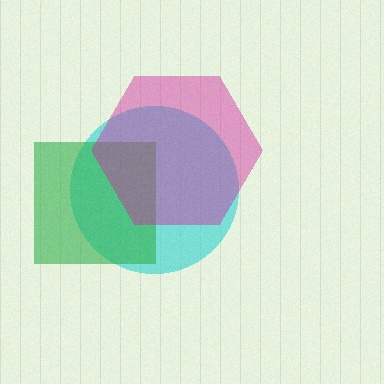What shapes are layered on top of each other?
The layered shapes are: a cyan circle, a green square, a magenta hexagon.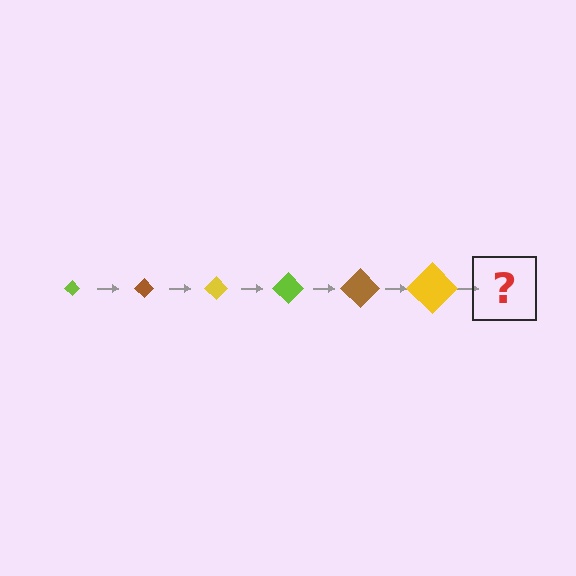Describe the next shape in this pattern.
It should be a lime diamond, larger than the previous one.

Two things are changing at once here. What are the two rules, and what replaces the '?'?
The two rules are that the diamond grows larger each step and the color cycles through lime, brown, and yellow. The '?' should be a lime diamond, larger than the previous one.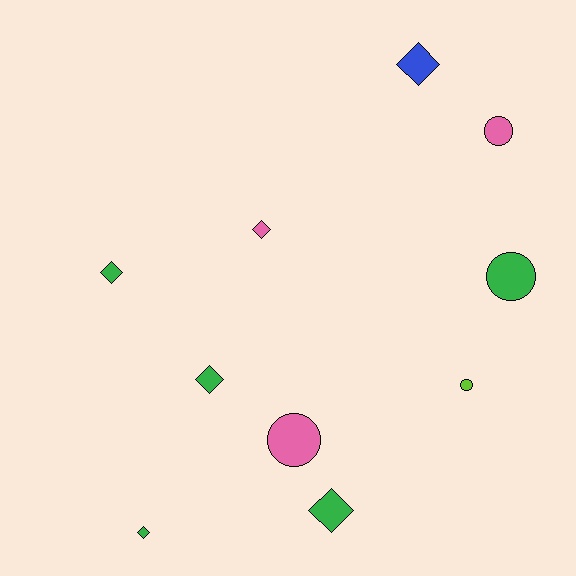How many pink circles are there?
There are 2 pink circles.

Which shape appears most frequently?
Diamond, with 6 objects.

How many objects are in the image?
There are 10 objects.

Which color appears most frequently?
Green, with 5 objects.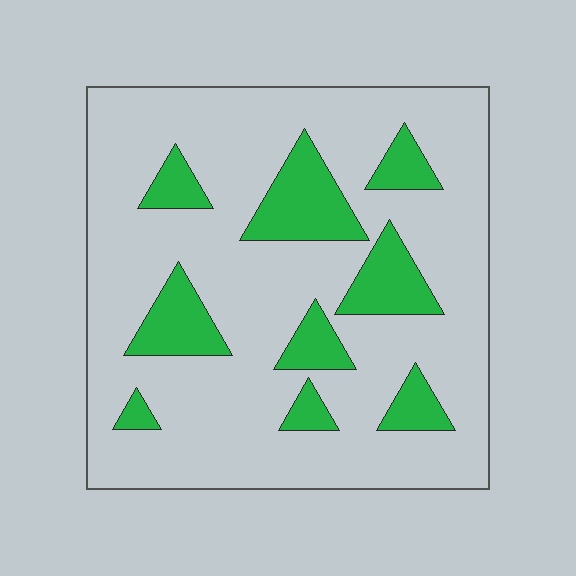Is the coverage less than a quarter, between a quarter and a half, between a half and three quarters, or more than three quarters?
Less than a quarter.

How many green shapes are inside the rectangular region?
9.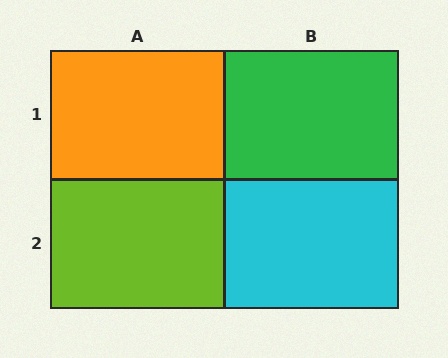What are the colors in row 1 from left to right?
Orange, green.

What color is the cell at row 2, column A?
Lime.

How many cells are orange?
1 cell is orange.